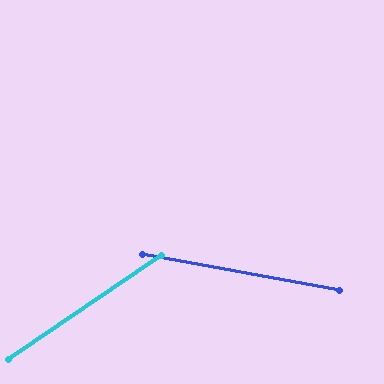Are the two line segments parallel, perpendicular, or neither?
Neither parallel nor perpendicular — they differ by about 45°.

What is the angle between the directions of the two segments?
Approximately 45 degrees.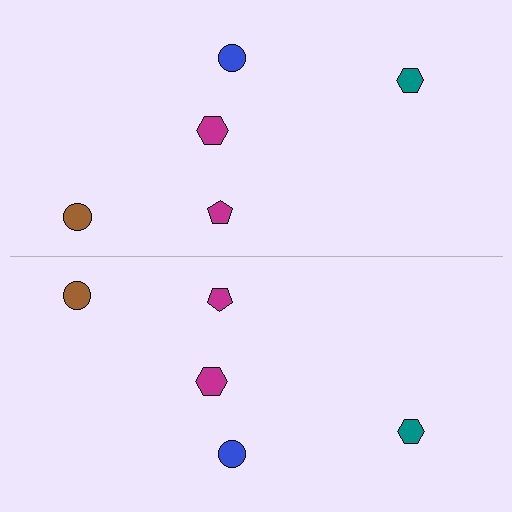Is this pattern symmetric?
Yes, this pattern has bilateral (reflection) symmetry.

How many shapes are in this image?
There are 10 shapes in this image.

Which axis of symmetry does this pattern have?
The pattern has a horizontal axis of symmetry running through the center of the image.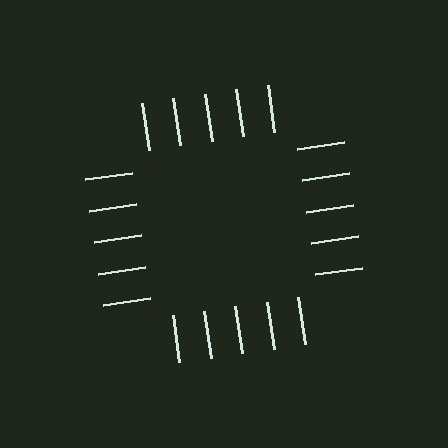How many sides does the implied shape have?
4 sides — the line-ends trace a square.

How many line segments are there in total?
20 — 5 along each of the 4 edges.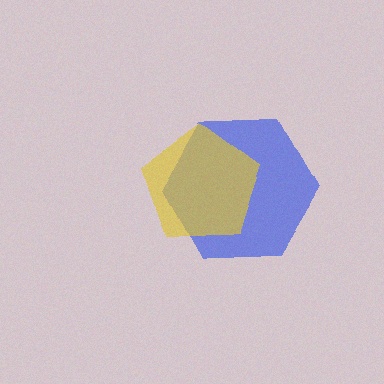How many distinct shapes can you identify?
There are 2 distinct shapes: a blue hexagon, a yellow pentagon.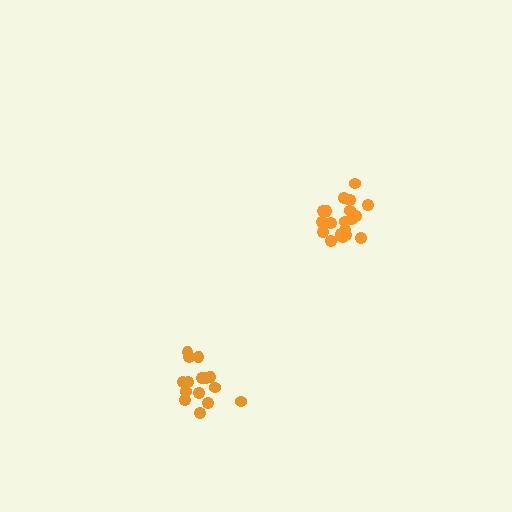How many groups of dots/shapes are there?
There are 2 groups.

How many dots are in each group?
Group 1: 20 dots, Group 2: 15 dots (35 total).